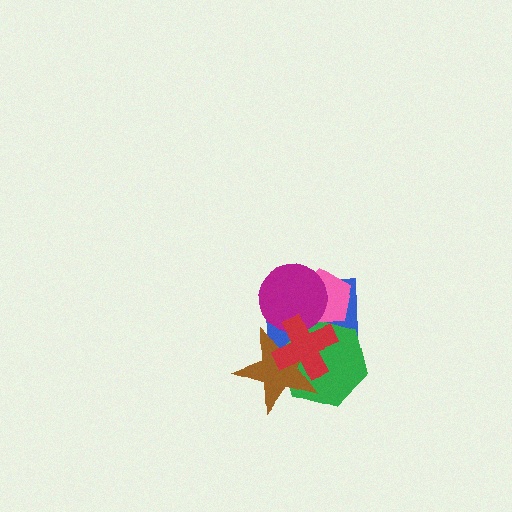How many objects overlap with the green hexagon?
5 objects overlap with the green hexagon.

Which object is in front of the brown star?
The red cross is in front of the brown star.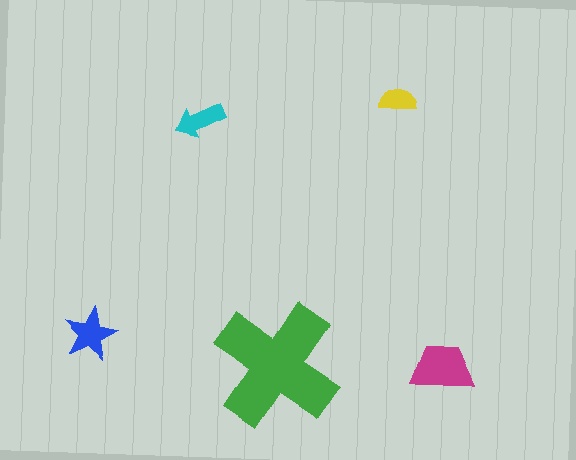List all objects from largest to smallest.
The green cross, the magenta trapezoid, the blue star, the cyan arrow, the yellow semicircle.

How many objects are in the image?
There are 5 objects in the image.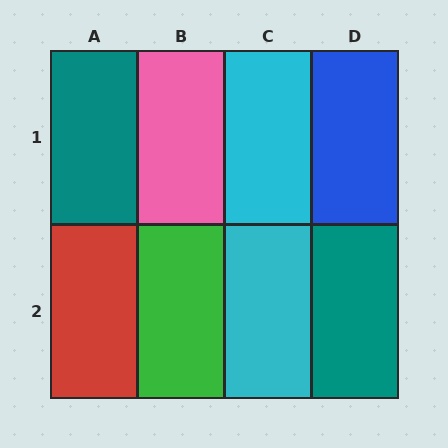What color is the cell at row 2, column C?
Cyan.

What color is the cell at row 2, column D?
Teal.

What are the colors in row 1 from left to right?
Teal, pink, cyan, blue.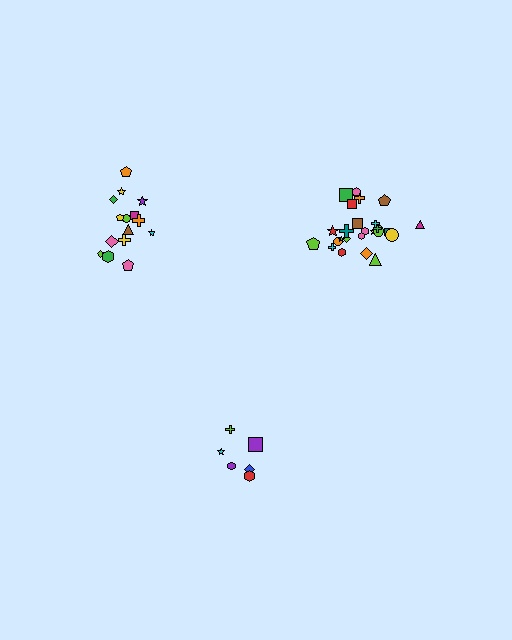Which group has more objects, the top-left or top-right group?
The top-right group.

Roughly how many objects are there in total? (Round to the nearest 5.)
Roughly 45 objects in total.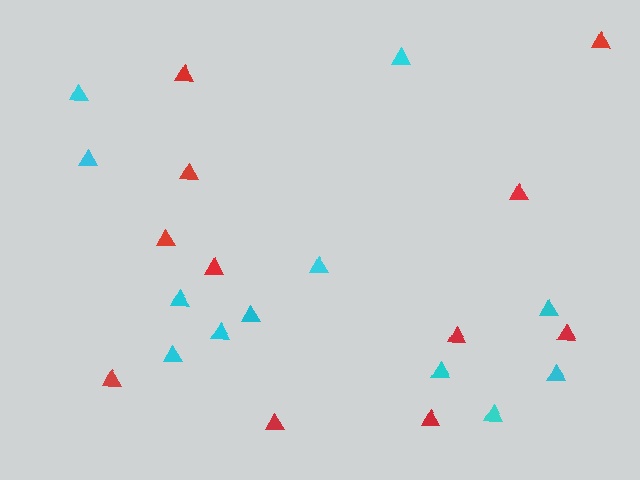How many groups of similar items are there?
There are 2 groups: one group of red triangles (11) and one group of cyan triangles (12).